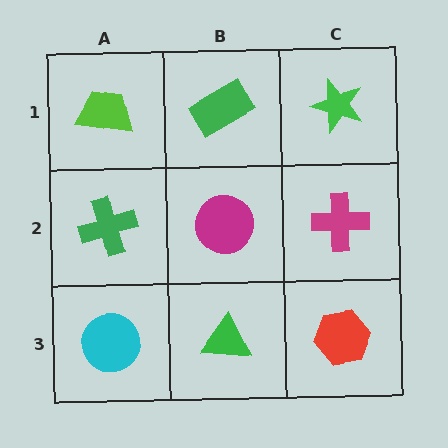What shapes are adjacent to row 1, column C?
A magenta cross (row 2, column C), a green rectangle (row 1, column B).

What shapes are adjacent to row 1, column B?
A magenta circle (row 2, column B), a lime trapezoid (row 1, column A), a green star (row 1, column C).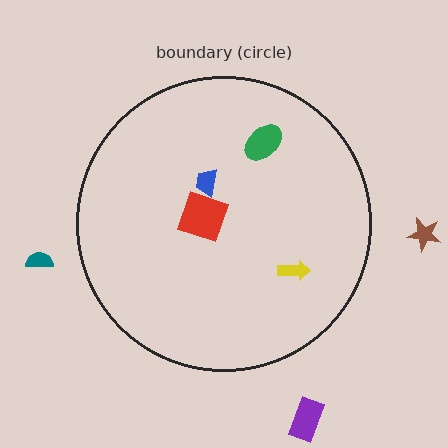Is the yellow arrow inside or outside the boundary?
Inside.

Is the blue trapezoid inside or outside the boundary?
Inside.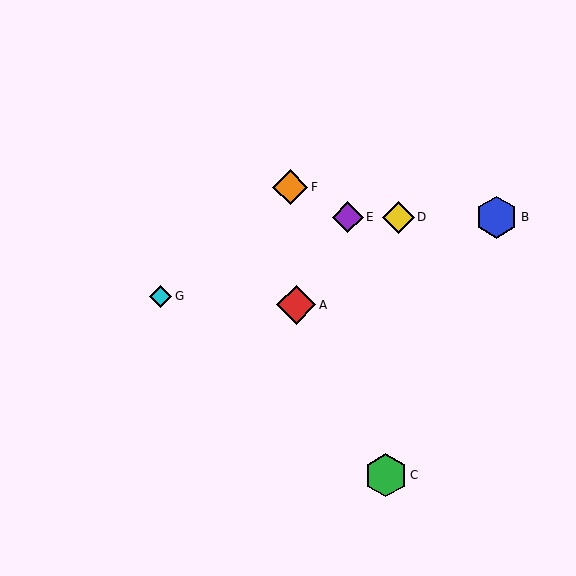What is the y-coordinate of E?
Object E is at y≈217.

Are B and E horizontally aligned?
Yes, both are at y≈217.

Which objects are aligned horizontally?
Objects B, D, E are aligned horizontally.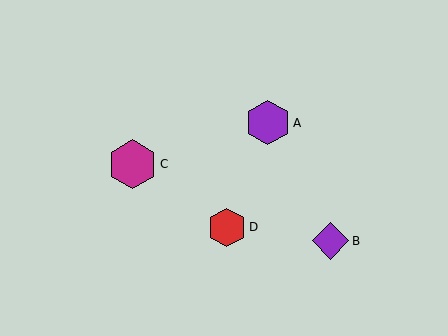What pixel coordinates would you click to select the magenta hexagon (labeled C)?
Click at (132, 164) to select the magenta hexagon C.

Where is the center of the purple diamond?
The center of the purple diamond is at (330, 241).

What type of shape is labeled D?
Shape D is a red hexagon.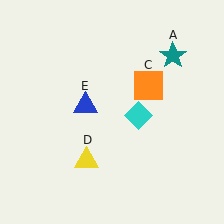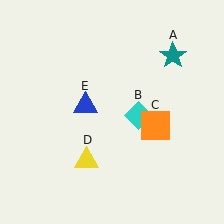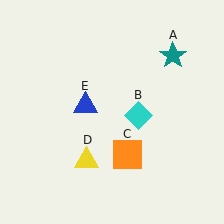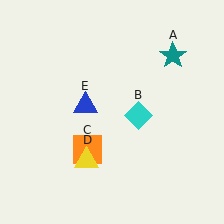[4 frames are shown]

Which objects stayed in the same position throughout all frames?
Teal star (object A) and cyan diamond (object B) and yellow triangle (object D) and blue triangle (object E) remained stationary.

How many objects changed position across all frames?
1 object changed position: orange square (object C).